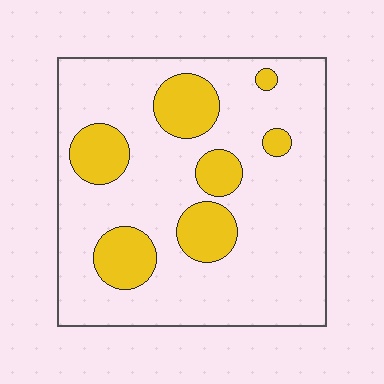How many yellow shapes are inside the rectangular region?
7.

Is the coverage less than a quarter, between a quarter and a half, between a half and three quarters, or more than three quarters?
Less than a quarter.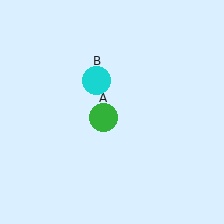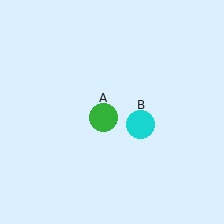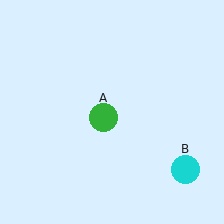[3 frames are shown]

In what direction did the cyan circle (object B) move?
The cyan circle (object B) moved down and to the right.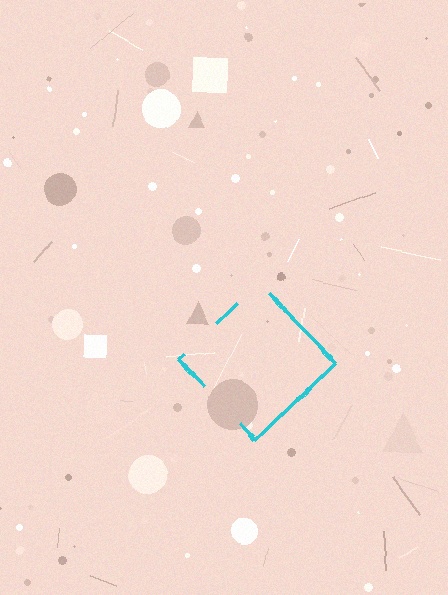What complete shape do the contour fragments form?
The contour fragments form a diamond.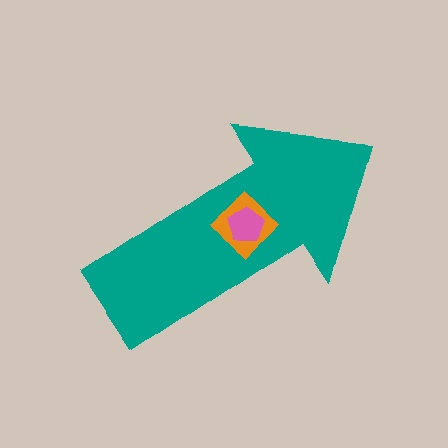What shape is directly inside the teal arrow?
The orange diamond.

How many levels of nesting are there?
3.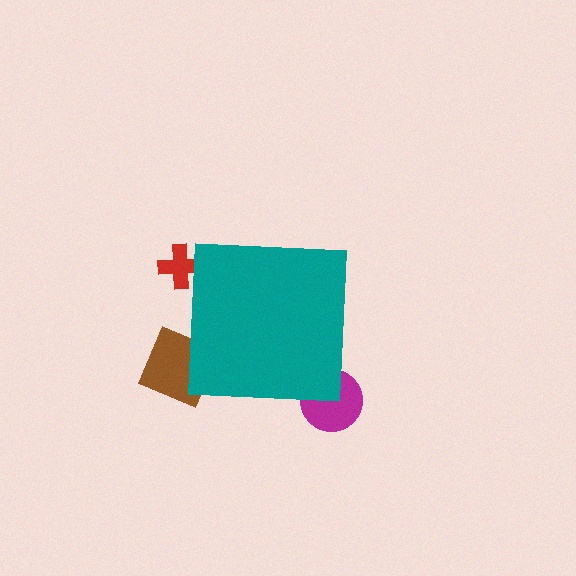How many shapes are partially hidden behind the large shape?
3 shapes are partially hidden.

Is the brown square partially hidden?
Yes, the brown square is partially hidden behind the teal square.